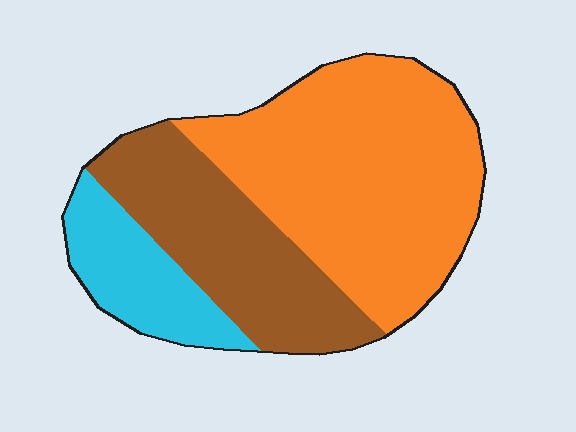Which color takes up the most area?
Orange, at roughly 55%.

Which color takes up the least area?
Cyan, at roughly 15%.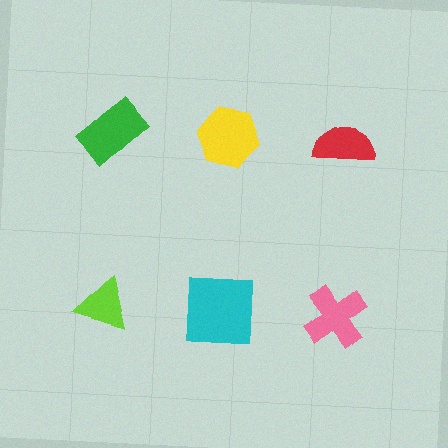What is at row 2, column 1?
A lime triangle.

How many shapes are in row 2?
3 shapes.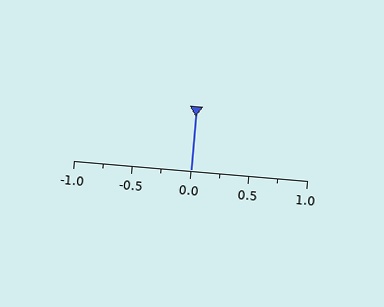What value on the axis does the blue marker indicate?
The marker indicates approximately 0.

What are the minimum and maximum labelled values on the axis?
The axis runs from -1.0 to 1.0.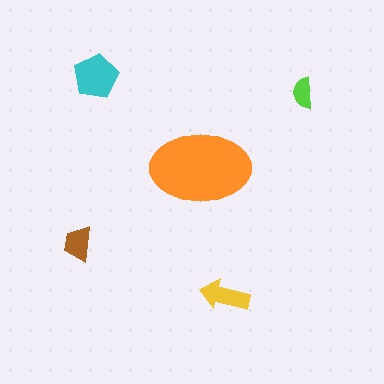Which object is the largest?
The orange ellipse.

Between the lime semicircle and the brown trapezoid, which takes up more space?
The brown trapezoid.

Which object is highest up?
The cyan pentagon is topmost.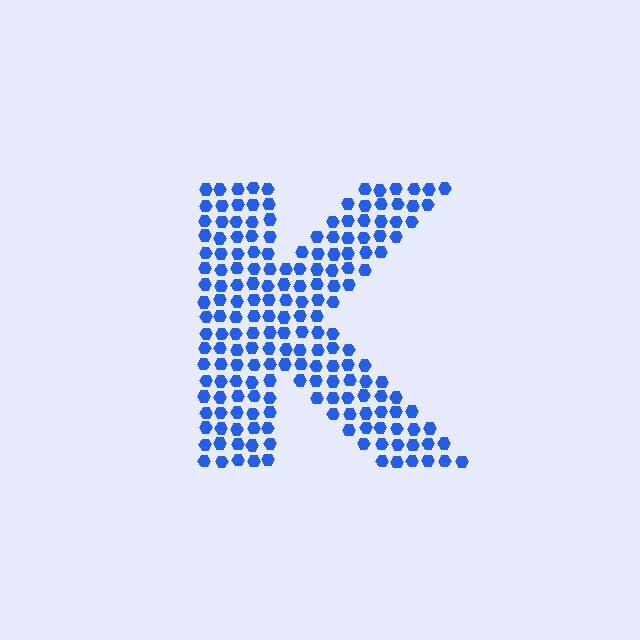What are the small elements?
The small elements are hexagons.